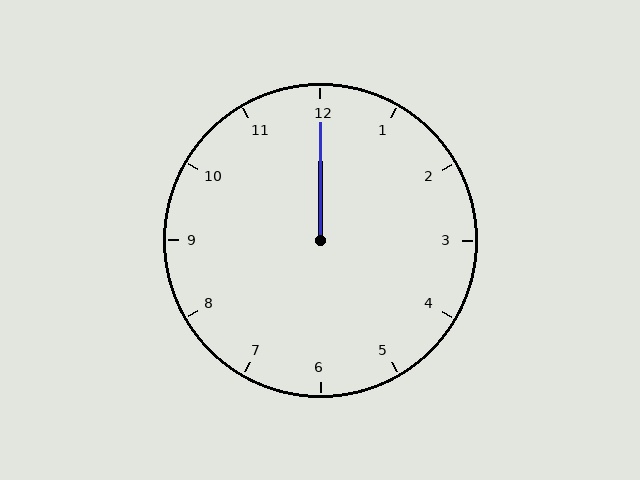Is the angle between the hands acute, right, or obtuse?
It is acute.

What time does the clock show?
12:00.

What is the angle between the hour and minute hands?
Approximately 0 degrees.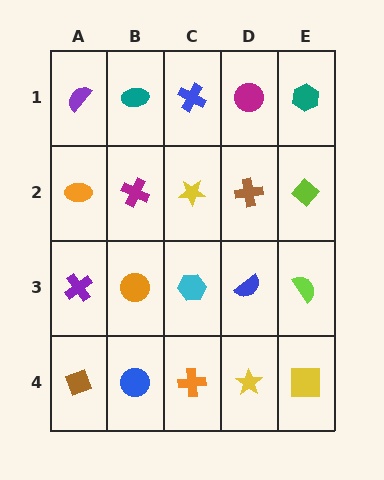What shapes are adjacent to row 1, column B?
A magenta cross (row 2, column B), a purple semicircle (row 1, column A), a blue cross (row 1, column C).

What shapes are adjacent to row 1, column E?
A lime diamond (row 2, column E), a magenta circle (row 1, column D).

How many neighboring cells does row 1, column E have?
2.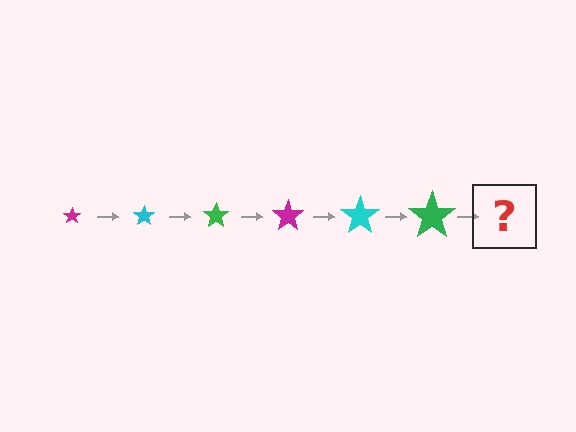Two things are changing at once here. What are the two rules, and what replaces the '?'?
The two rules are that the star grows larger each step and the color cycles through magenta, cyan, and green. The '?' should be a magenta star, larger than the previous one.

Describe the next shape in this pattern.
It should be a magenta star, larger than the previous one.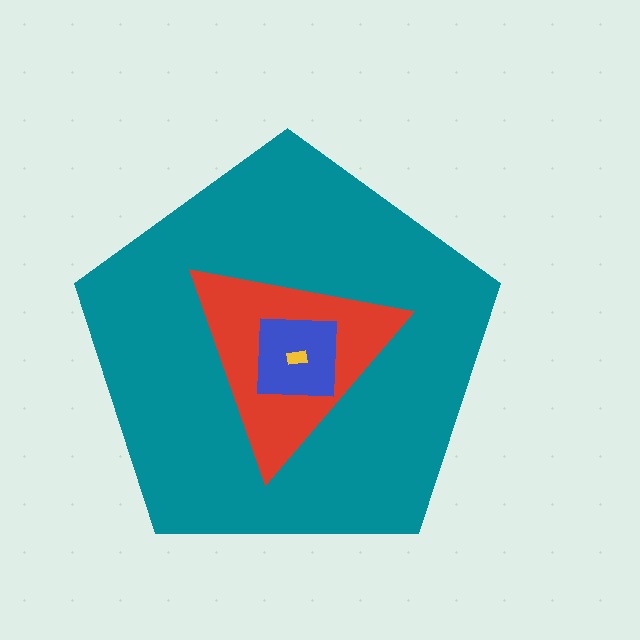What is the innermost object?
The yellow rectangle.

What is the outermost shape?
The teal pentagon.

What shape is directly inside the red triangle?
The blue square.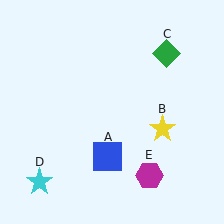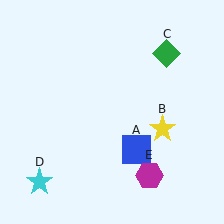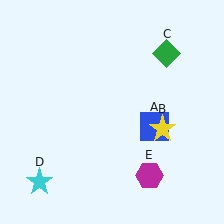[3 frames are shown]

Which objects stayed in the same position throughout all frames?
Yellow star (object B) and green diamond (object C) and cyan star (object D) and magenta hexagon (object E) remained stationary.